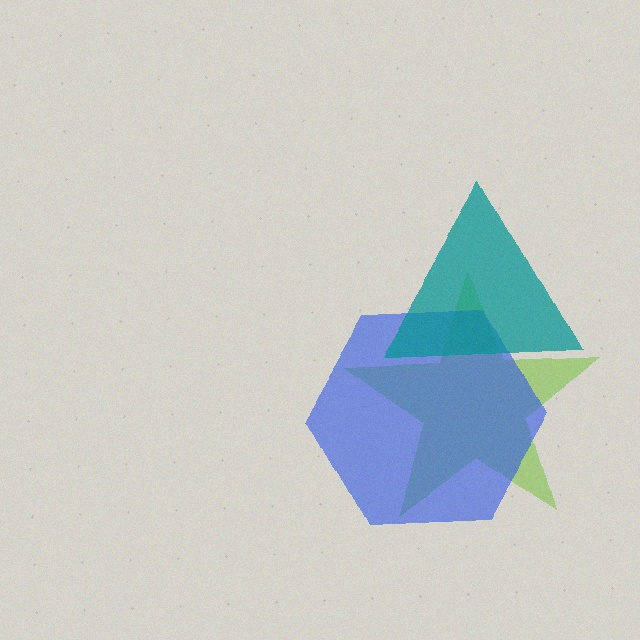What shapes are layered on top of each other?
The layered shapes are: a lime star, a blue hexagon, a teal triangle.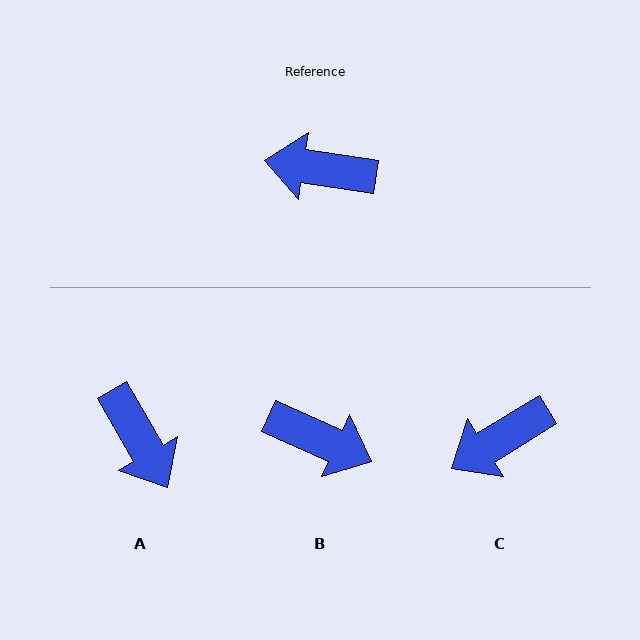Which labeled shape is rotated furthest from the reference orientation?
B, about 164 degrees away.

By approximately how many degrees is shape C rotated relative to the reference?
Approximately 40 degrees counter-clockwise.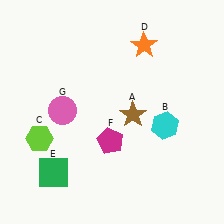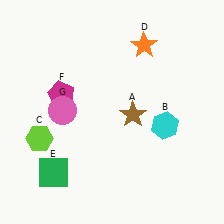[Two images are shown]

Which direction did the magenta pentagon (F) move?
The magenta pentagon (F) moved left.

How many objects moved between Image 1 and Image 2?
1 object moved between the two images.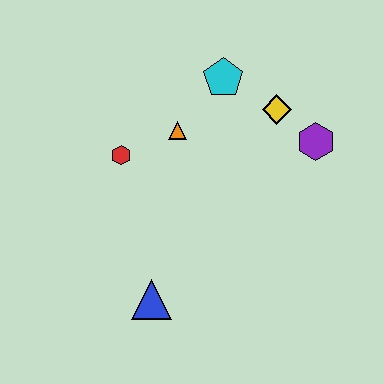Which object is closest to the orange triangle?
The red hexagon is closest to the orange triangle.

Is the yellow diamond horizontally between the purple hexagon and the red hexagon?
Yes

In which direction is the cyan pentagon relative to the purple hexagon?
The cyan pentagon is to the left of the purple hexagon.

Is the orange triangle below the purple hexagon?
No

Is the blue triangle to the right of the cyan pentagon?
No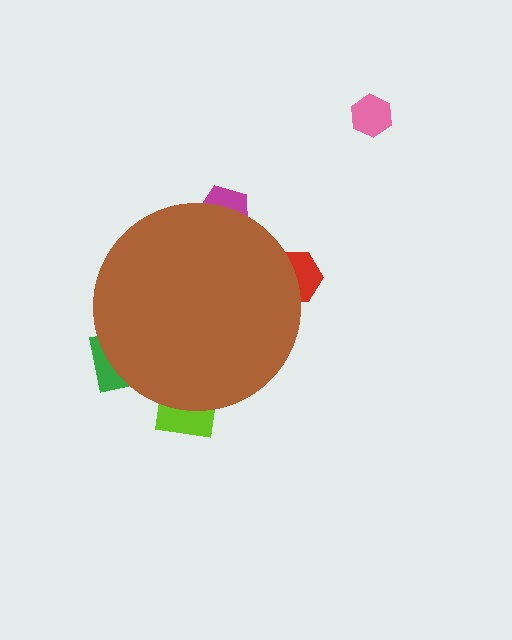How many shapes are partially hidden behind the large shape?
4 shapes are partially hidden.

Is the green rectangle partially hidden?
Yes, the green rectangle is partially hidden behind the brown circle.